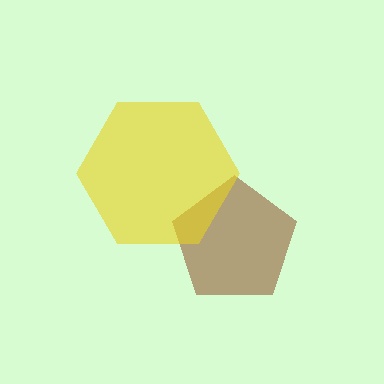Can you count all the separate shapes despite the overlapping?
Yes, there are 2 separate shapes.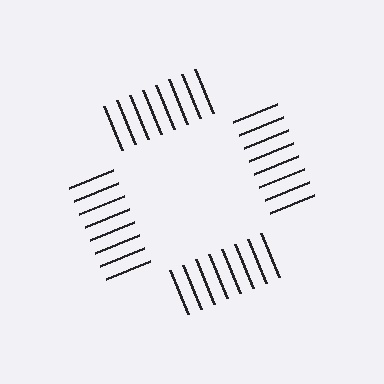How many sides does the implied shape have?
4 sides — the line-ends trace a square.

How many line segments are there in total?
32 — 8 along each of the 4 edges.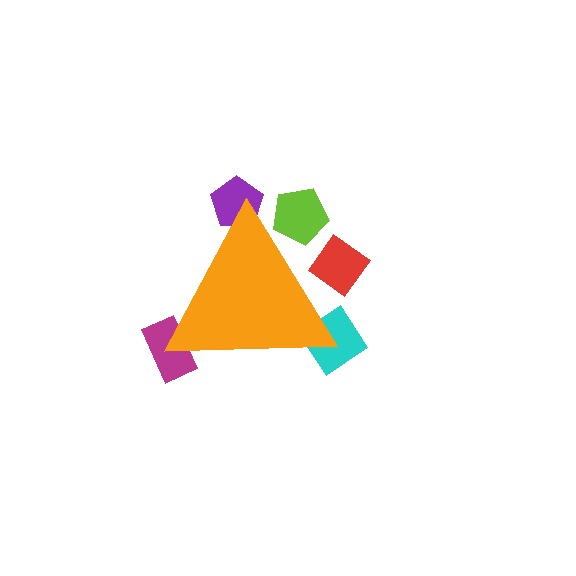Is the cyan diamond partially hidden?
Yes, the cyan diamond is partially hidden behind the orange triangle.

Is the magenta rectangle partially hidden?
Yes, the magenta rectangle is partially hidden behind the orange triangle.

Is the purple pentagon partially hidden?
Yes, the purple pentagon is partially hidden behind the orange triangle.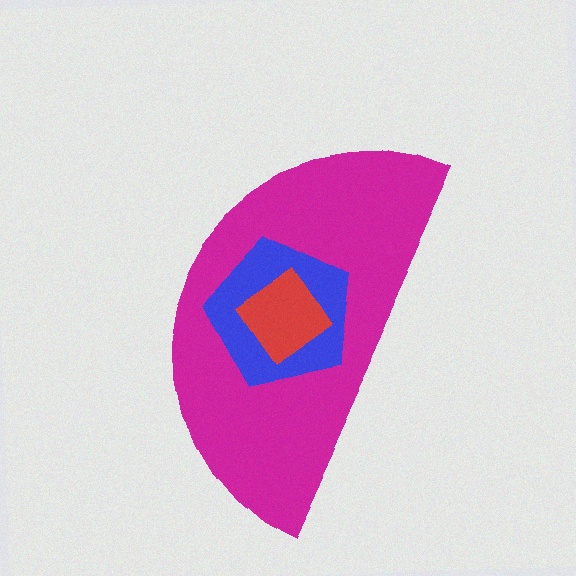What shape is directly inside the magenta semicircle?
The blue pentagon.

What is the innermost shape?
The red diamond.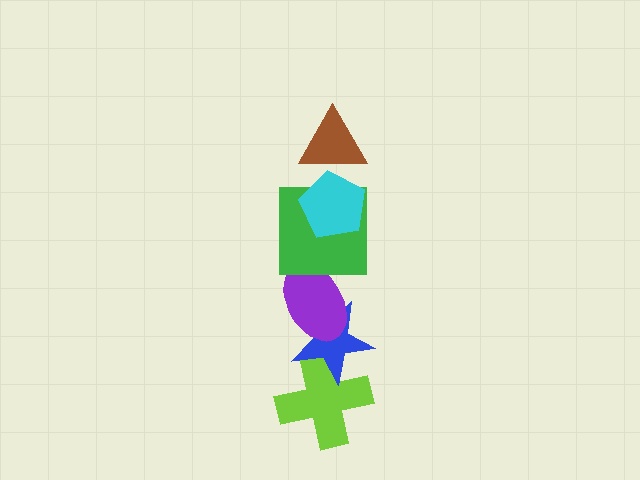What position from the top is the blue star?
The blue star is 5th from the top.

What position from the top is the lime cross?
The lime cross is 6th from the top.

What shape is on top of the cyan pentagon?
The brown triangle is on top of the cyan pentagon.